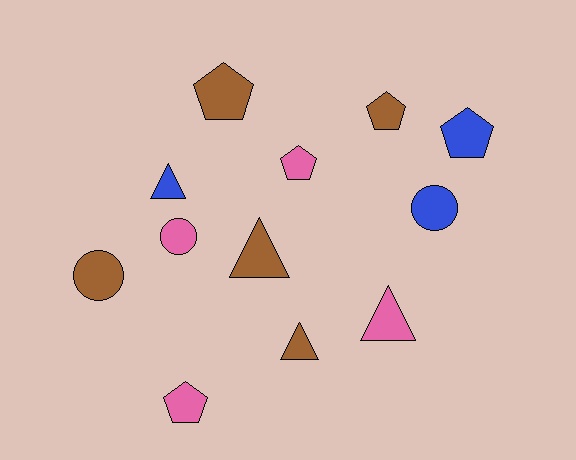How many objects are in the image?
There are 12 objects.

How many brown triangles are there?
There are 2 brown triangles.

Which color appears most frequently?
Brown, with 5 objects.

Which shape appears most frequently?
Pentagon, with 5 objects.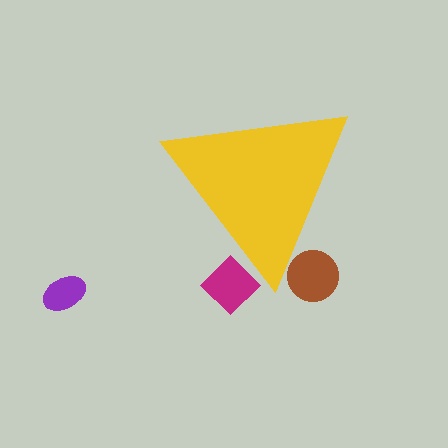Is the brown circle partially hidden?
Yes, the brown circle is partially hidden behind the yellow triangle.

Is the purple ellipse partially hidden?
No, the purple ellipse is fully visible.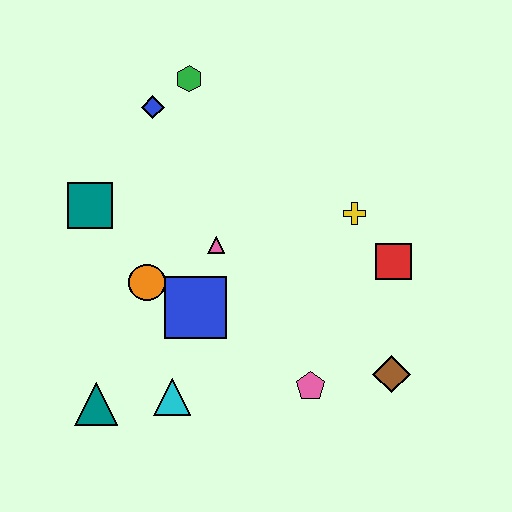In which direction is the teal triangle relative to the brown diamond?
The teal triangle is to the left of the brown diamond.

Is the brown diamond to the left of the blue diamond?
No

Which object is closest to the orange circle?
The blue square is closest to the orange circle.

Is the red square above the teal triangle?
Yes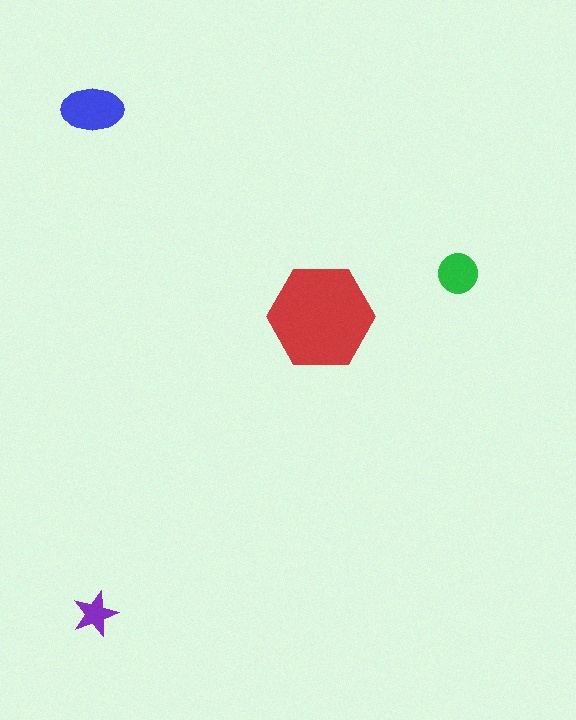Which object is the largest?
The red hexagon.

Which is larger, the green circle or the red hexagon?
The red hexagon.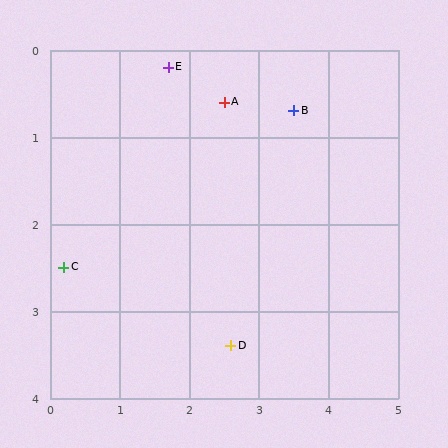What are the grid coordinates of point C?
Point C is at approximately (0.2, 2.5).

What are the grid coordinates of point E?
Point E is at approximately (1.7, 0.2).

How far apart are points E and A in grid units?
Points E and A are about 0.9 grid units apart.